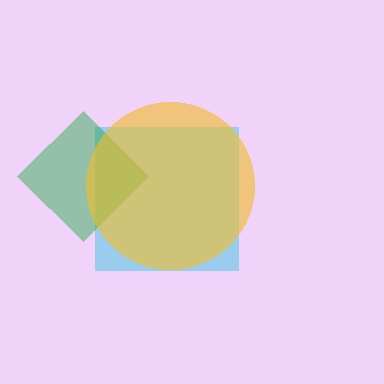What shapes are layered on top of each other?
The layered shapes are: a cyan square, a green diamond, a yellow circle.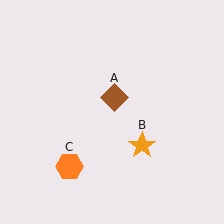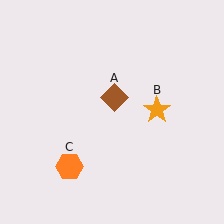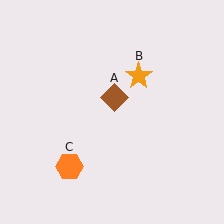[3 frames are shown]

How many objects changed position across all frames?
1 object changed position: orange star (object B).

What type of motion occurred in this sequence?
The orange star (object B) rotated counterclockwise around the center of the scene.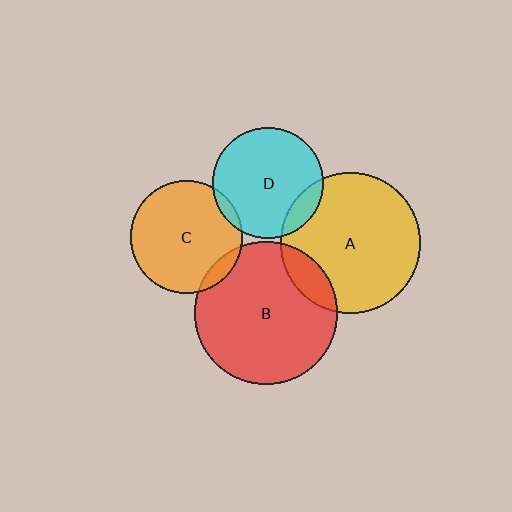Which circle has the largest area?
Circle B (red).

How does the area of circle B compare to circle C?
Approximately 1.6 times.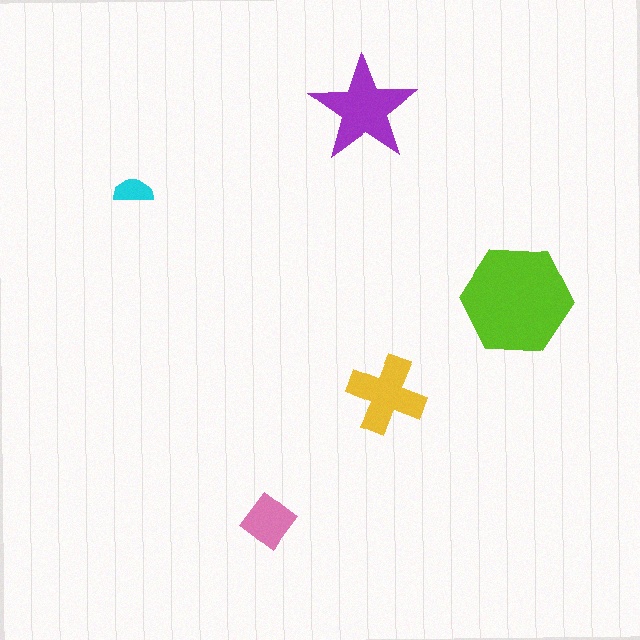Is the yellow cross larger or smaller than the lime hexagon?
Smaller.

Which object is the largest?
The lime hexagon.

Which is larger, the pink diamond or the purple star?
The purple star.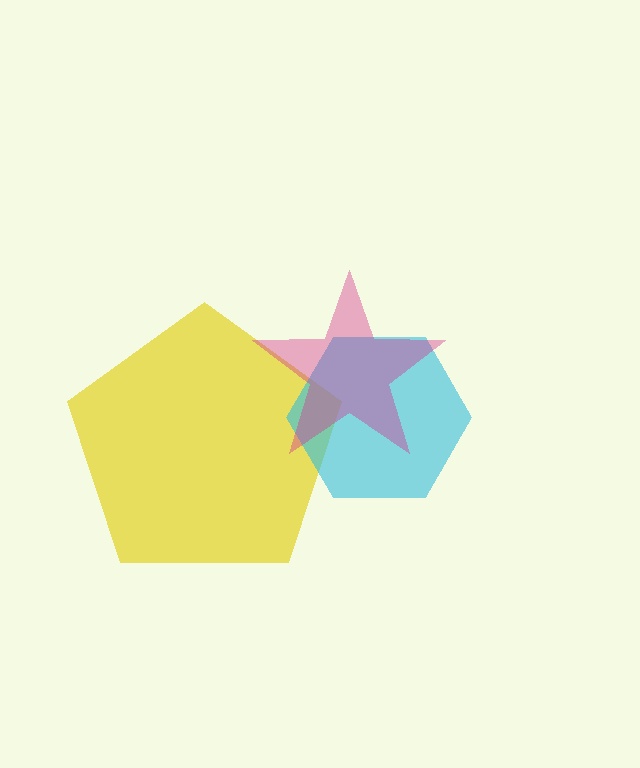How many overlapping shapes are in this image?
There are 3 overlapping shapes in the image.